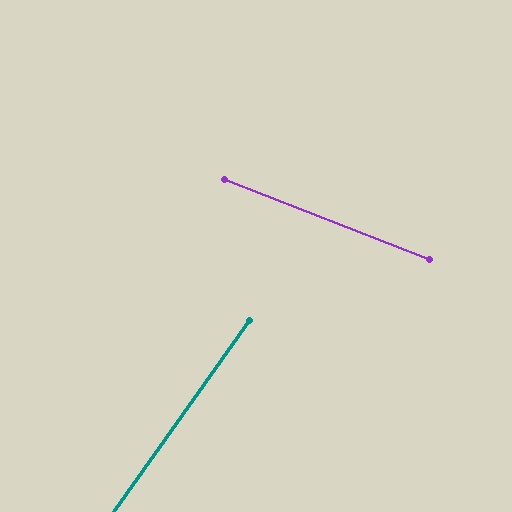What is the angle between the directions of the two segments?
Approximately 76 degrees.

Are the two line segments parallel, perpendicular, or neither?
Neither parallel nor perpendicular — they differ by about 76°.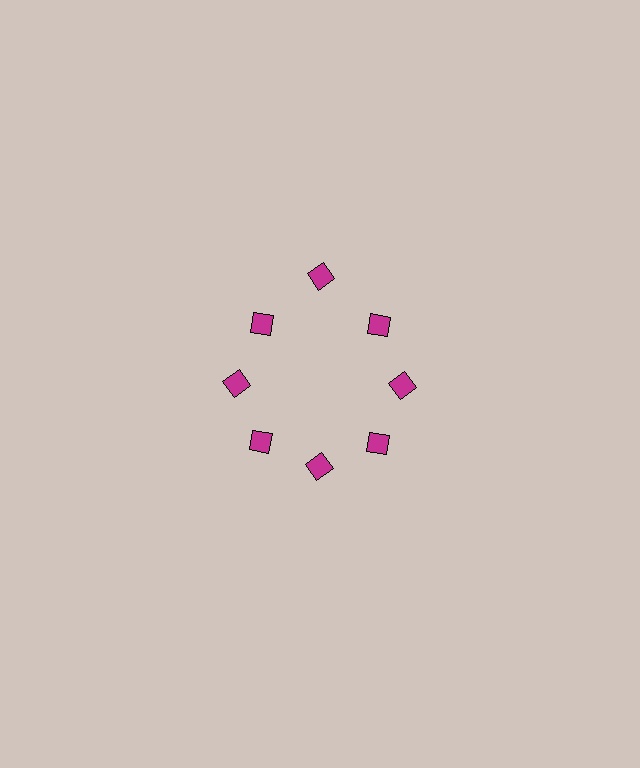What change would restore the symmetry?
The symmetry would be restored by moving it inward, back onto the ring so that all 8 diamonds sit at equal angles and equal distance from the center.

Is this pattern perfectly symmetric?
No. The 8 magenta diamonds are arranged in a ring, but one element near the 12 o'clock position is pushed outward from the center, breaking the 8-fold rotational symmetry.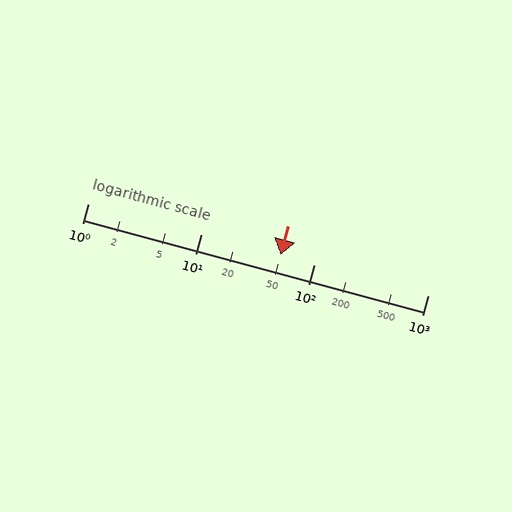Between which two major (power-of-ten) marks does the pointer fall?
The pointer is between 10 and 100.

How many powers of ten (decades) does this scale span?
The scale spans 3 decades, from 1 to 1000.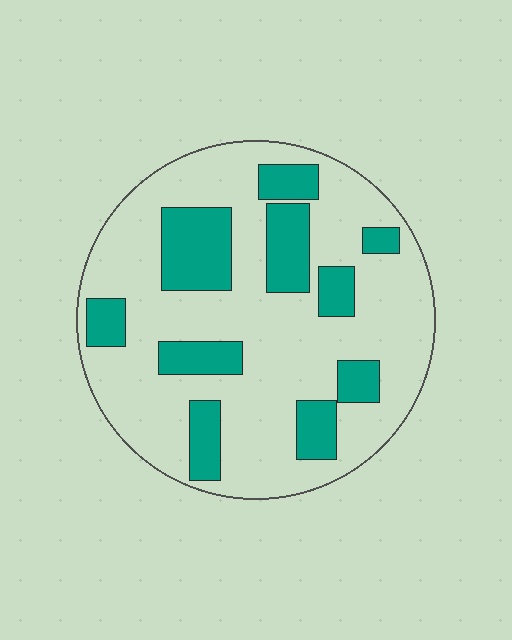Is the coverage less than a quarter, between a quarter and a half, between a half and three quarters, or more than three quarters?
Between a quarter and a half.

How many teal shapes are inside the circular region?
10.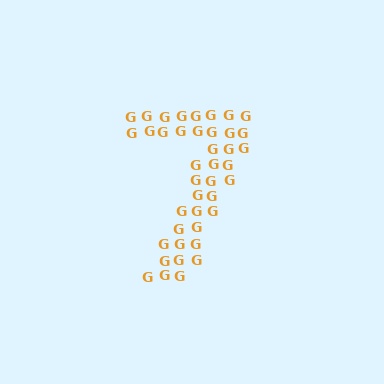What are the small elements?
The small elements are letter G's.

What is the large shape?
The large shape is the digit 7.